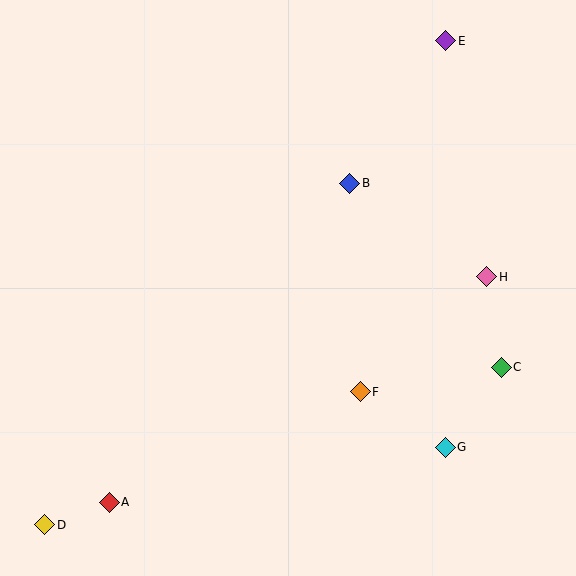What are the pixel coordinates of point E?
Point E is at (446, 41).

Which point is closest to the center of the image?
Point B at (350, 183) is closest to the center.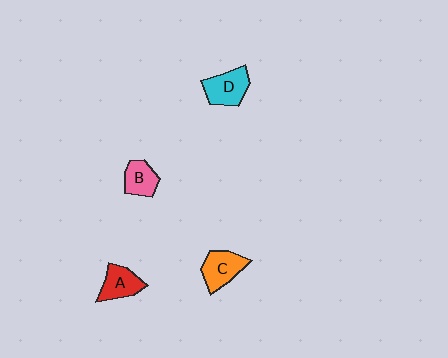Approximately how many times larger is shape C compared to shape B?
Approximately 1.3 times.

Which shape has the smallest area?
Shape B (pink).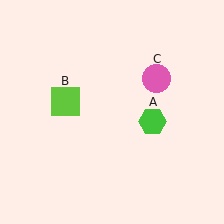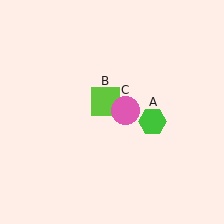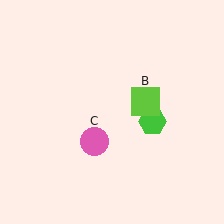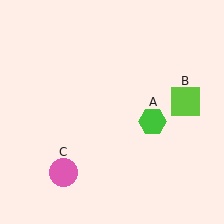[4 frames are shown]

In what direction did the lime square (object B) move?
The lime square (object B) moved right.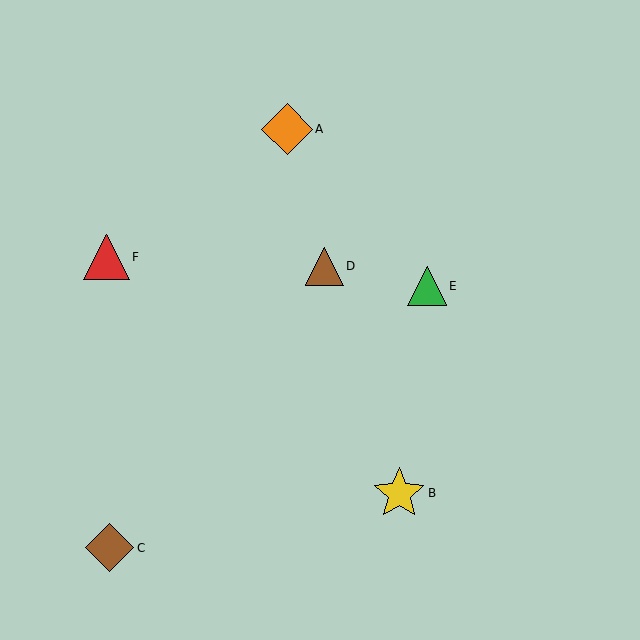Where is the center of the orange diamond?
The center of the orange diamond is at (287, 129).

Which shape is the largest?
The yellow star (labeled B) is the largest.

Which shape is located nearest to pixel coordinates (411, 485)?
The yellow star (labeled B) at (399, 493) is nearest to that location.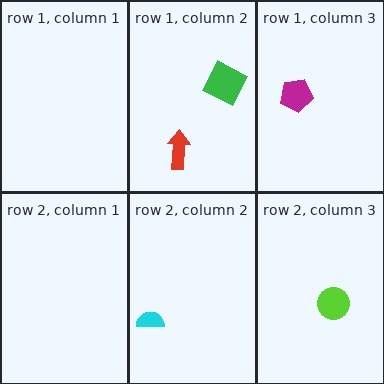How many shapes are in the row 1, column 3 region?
1.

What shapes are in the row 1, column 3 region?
The magenta pentagon.